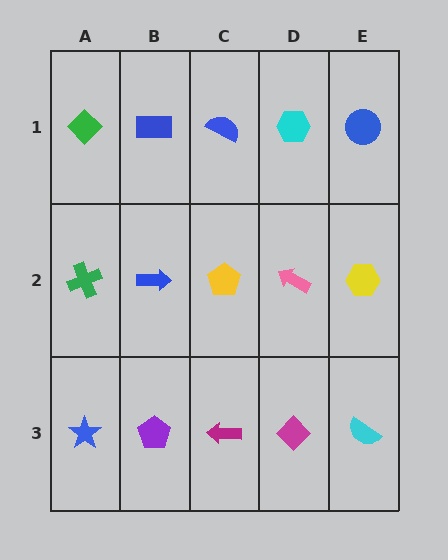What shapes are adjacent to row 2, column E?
A blue circle (row 1, column E), a cyan semicircle (row 3, column E), a pink arrow (row 2, column D).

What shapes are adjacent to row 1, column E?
A yellow hexagon (row 2, column E), a cyan hexagon (row 1, column D).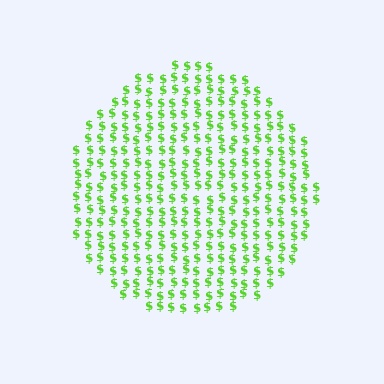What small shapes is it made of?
It is made of small dollar signs.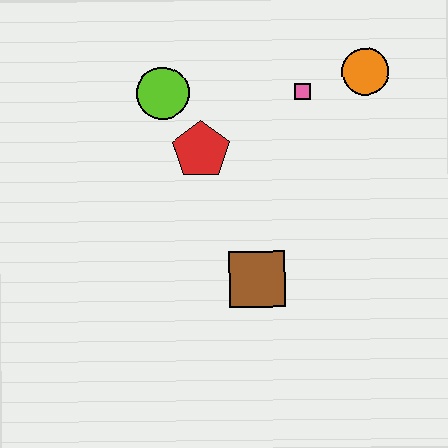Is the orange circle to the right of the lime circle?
Yes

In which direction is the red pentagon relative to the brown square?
The red pentagon is above the brown square.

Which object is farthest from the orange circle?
The brown square is farthest from the orange circle.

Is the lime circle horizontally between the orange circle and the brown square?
No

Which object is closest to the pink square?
The orange circle is closest to the pink square.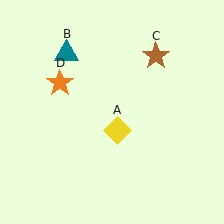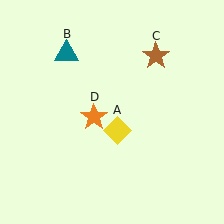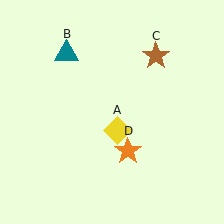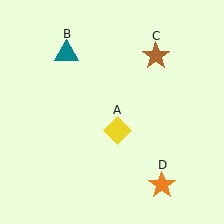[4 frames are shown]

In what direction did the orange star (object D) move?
The orange star (object D) moved down and to the right.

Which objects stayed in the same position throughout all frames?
Yellow diamond (object A) and teal triangle (object B) and brown star (object C) remained stationary.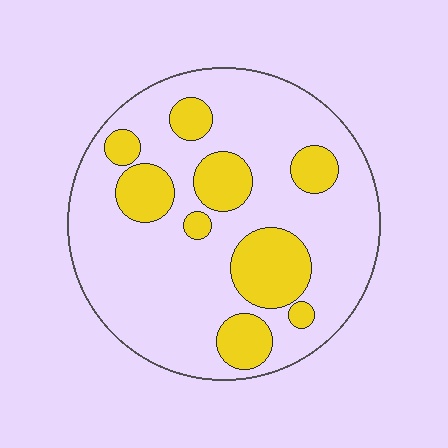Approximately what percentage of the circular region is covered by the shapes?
Approximately 25%.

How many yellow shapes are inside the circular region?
9.